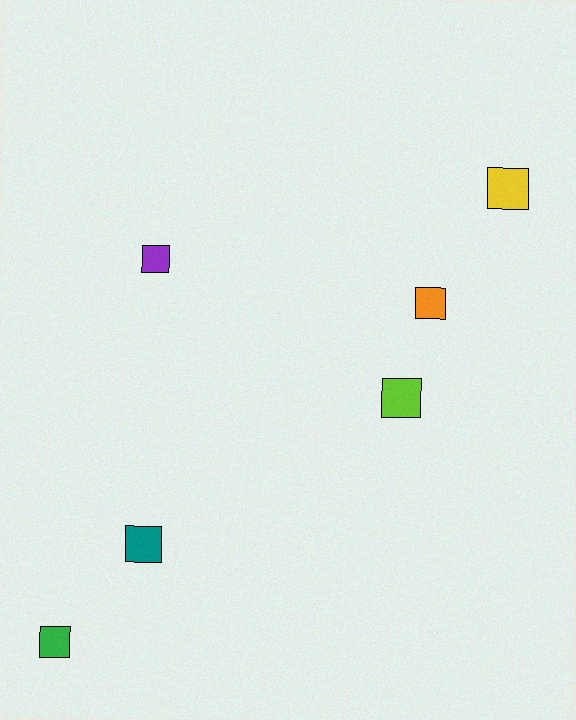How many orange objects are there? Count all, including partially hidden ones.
There is 1 orange object.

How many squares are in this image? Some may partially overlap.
There are 6 squares.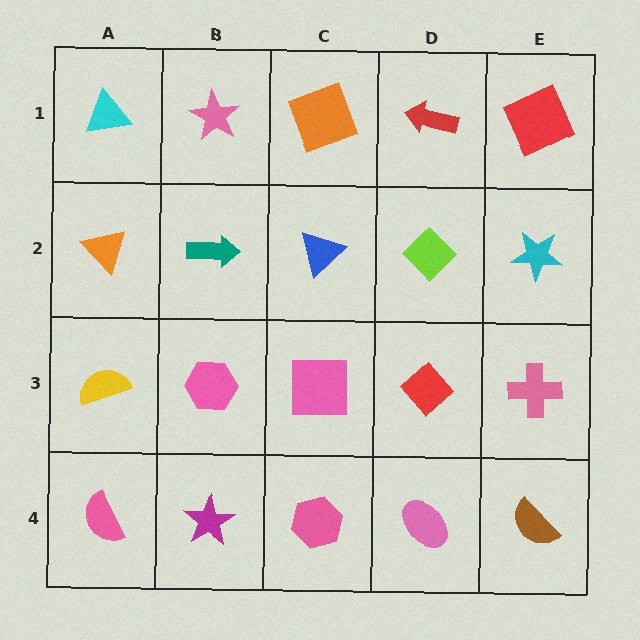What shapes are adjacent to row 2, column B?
A pink star (row 1, column B), a pink hexagon (row 3, column B), an orange triangle (row 2, column A), a blue triangle (row 2, column C).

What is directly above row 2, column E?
A red square.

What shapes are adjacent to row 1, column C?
A blue triangle (row 2, column C), a pink star (row 1, column B), a red arrow (row 1, column D).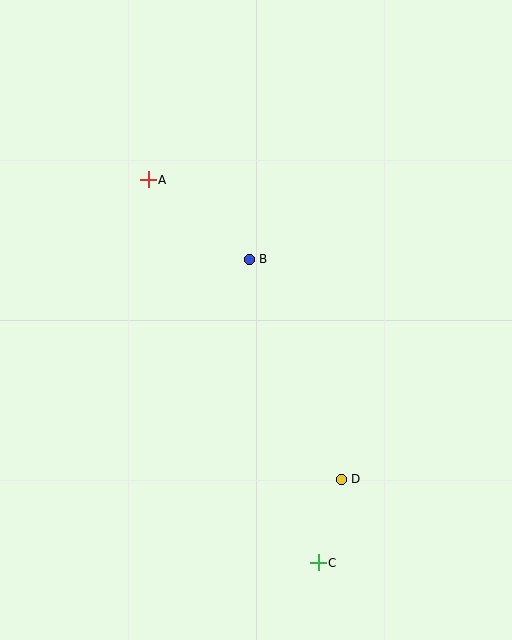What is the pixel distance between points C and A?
The distance between C and A is 419 pixels.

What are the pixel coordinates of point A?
Point A is at (148, 180).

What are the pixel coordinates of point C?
Point C is at (318, 563).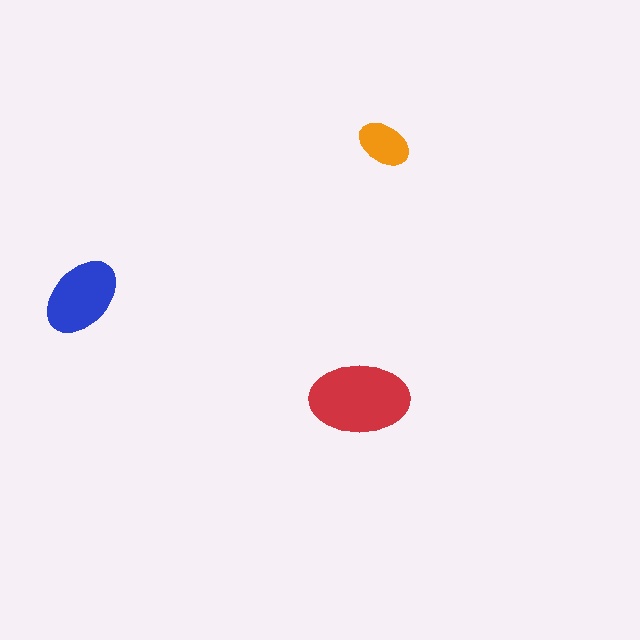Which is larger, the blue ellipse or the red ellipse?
The red one.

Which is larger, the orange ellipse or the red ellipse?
The red one.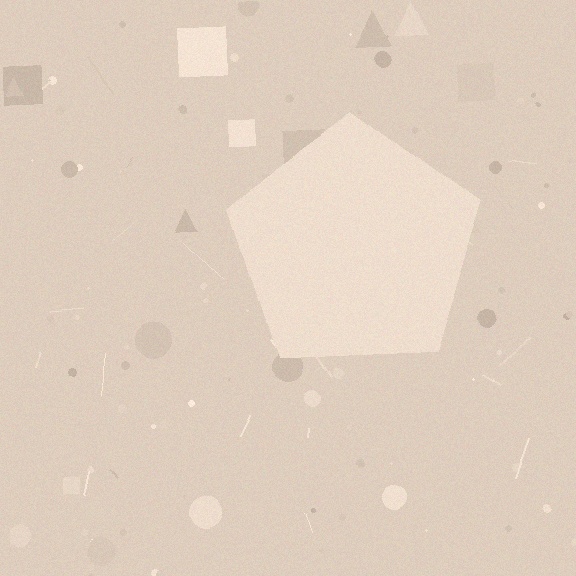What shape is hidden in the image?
A pentagon is hidden in the image.